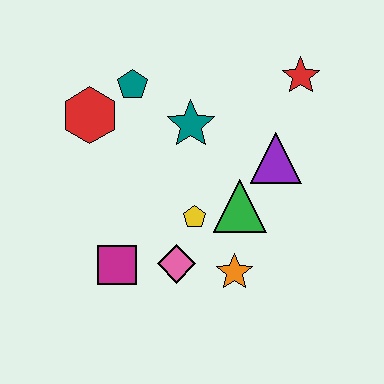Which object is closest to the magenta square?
The pink diamond is closest to the magenta square.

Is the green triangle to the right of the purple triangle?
No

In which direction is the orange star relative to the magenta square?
The orange star is to the right of the magenta square.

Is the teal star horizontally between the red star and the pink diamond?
Yes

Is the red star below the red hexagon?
No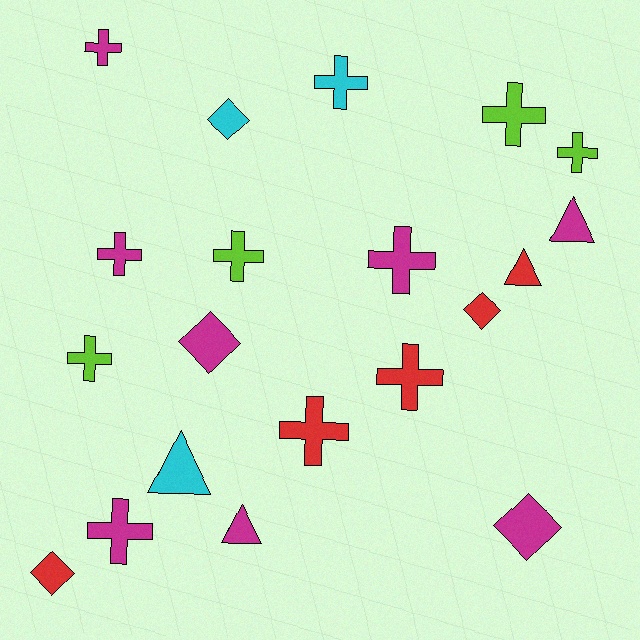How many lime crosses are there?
There are 4 lime crosses.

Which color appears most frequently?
Magenta, with 8 objects.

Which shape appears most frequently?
Cross, with 11 objects.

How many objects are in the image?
There are 20 objects.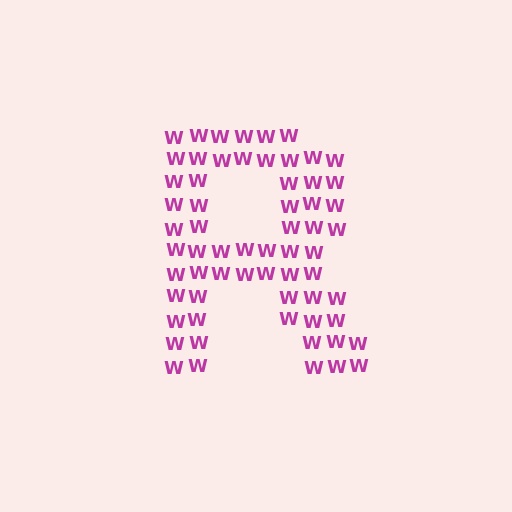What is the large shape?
The large shape is the letter R.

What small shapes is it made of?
It is made of small letter W's.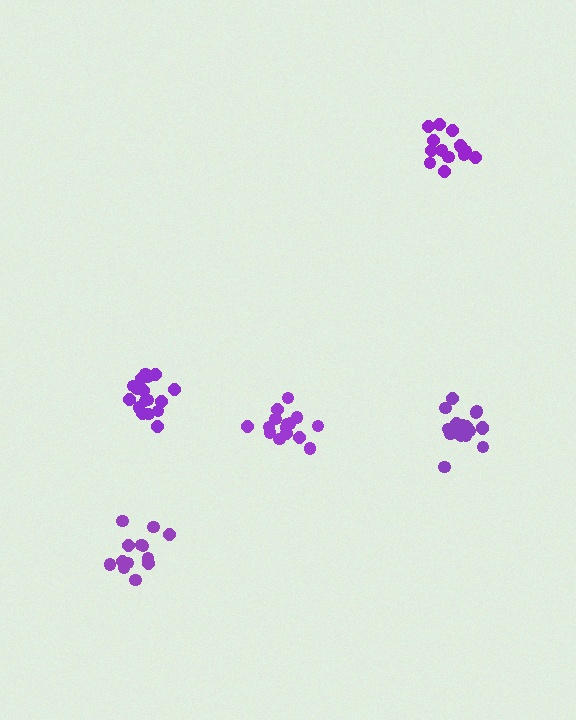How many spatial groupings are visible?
There are 5 spatial groupings.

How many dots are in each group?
Group 1: 18 dots, Group 2: 13 dots, Group 3: 18 dots, Group 4: 14 dots, Group 5: 15 dots (78 total).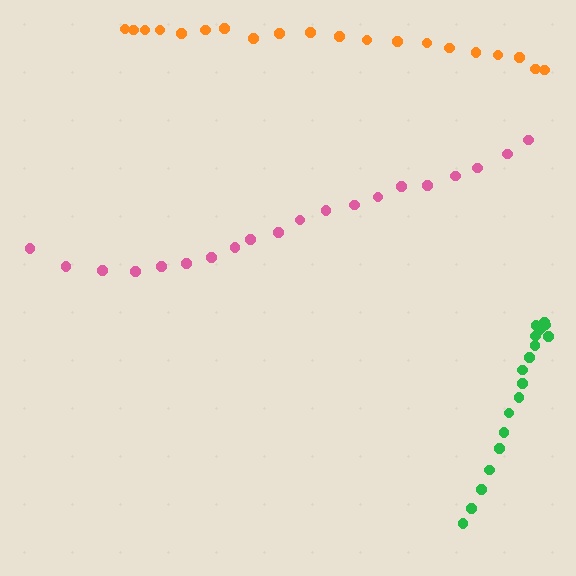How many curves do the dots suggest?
There are 3 distinct paths.